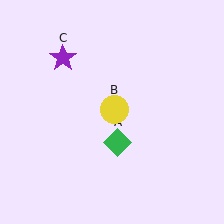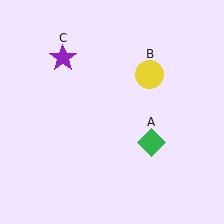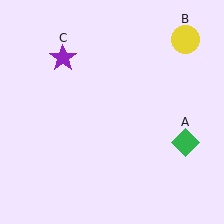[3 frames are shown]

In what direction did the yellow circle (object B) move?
The yellow circle (object B) moved up and to the right.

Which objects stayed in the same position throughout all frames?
Purple star (object C) remained stationary.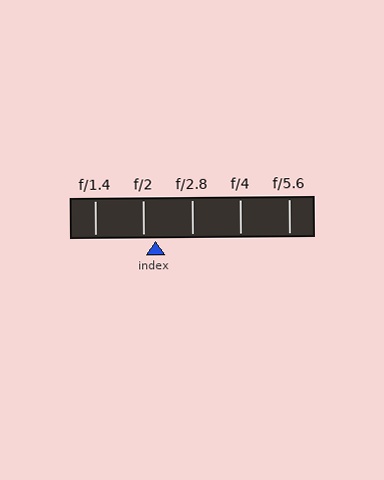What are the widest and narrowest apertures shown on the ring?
The widest aperture shown is f/1.4 and the narrowest is f/5.6.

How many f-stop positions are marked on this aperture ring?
There are 5 f-stop positions marked.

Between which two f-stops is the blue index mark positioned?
The index mark is between f/2 and f/2.8.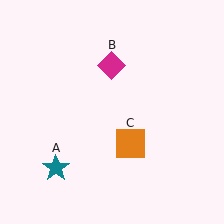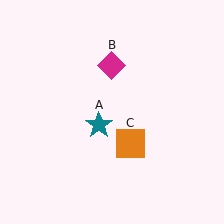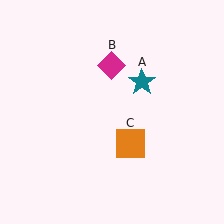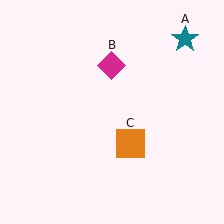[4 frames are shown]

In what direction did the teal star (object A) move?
The teal star (object A) moved up and to the right.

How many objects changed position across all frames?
1 object changed position: teal star (object A).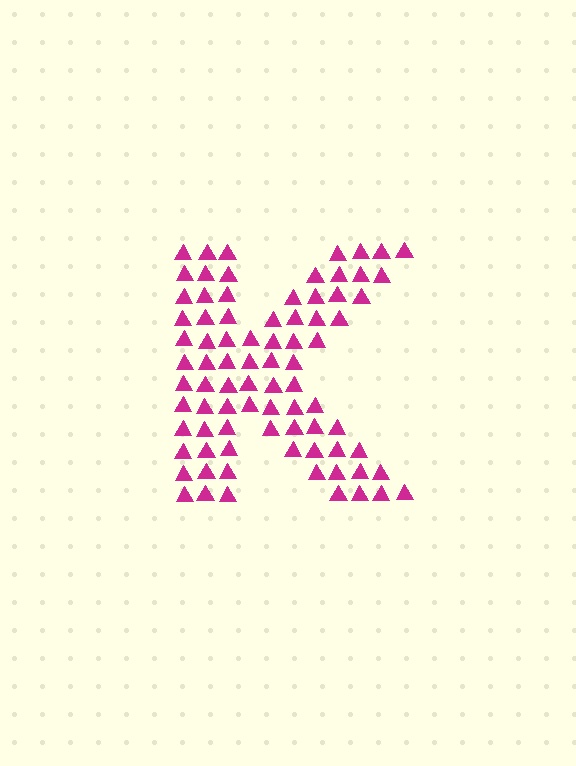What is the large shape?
The large shape is the letter K.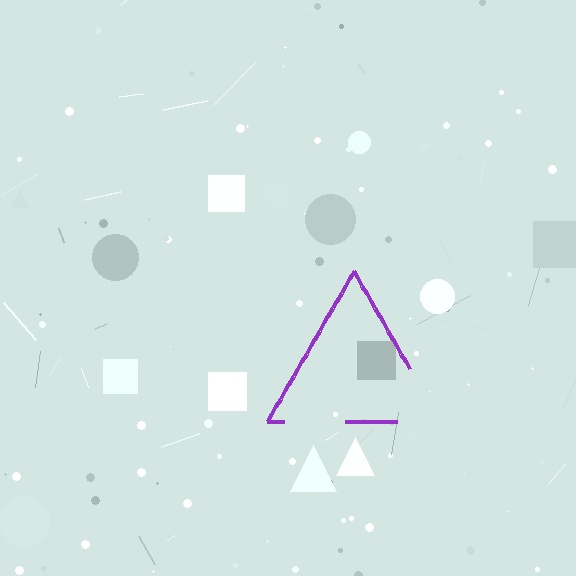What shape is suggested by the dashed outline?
The dashed outline suggests a triangle.